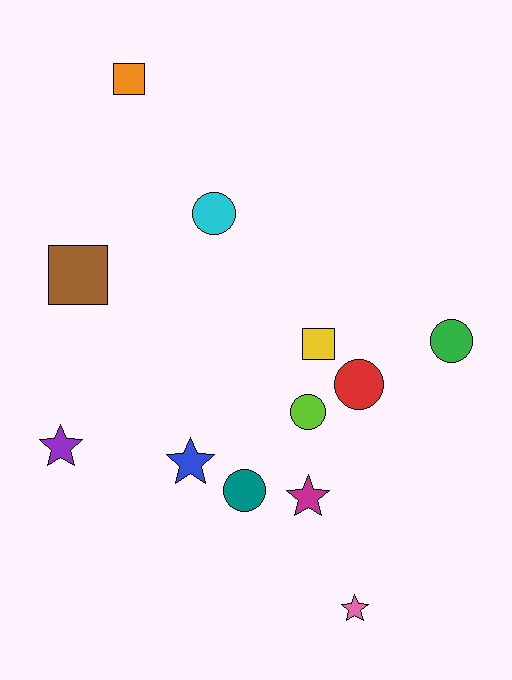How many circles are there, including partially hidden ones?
There are 5 circles.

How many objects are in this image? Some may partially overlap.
There are 12 objects.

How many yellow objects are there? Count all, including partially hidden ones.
There is 1 yellow object.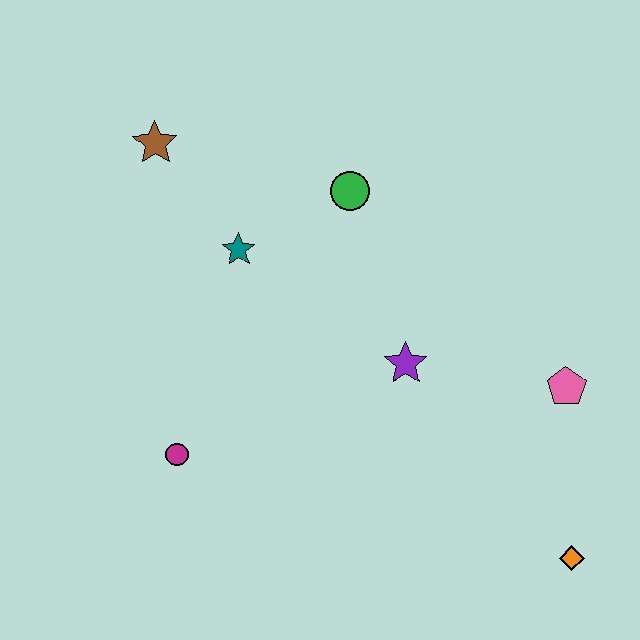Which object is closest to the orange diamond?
The pink pentagon is closest to the orange diamond.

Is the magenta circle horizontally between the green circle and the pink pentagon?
No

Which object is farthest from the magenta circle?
The orange diamond is farthest from the magenta circle.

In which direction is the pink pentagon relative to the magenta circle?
The pink pentagon is to the right of the magenta circle.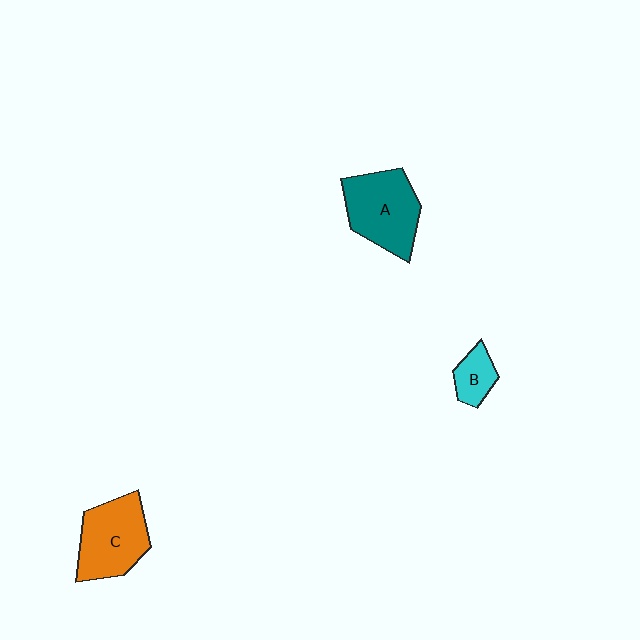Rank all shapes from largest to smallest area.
From largest to smallest: A (teal), C (orange), B (cyan).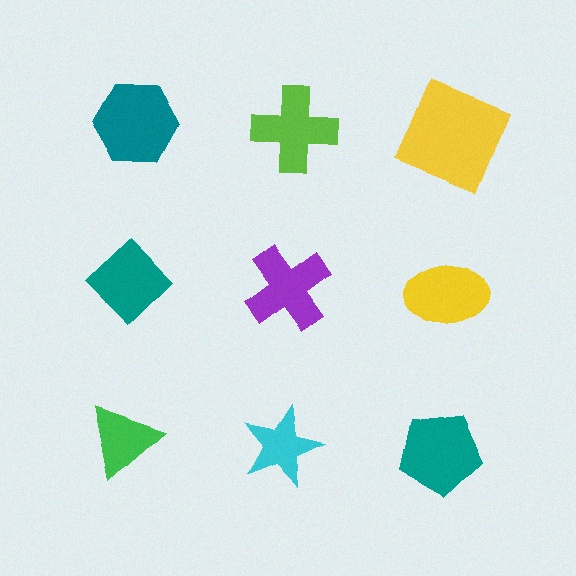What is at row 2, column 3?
A yellow ellipse.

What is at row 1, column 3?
A yellow square.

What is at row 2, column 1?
A teal diamond.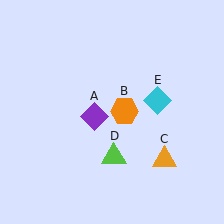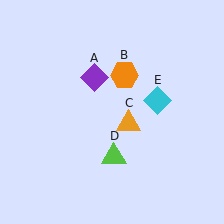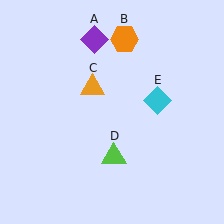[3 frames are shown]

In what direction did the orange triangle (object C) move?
The orange triangle (object C) moved up and to the left.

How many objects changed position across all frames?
3 objects changed position: purple diamond (object A), orange hexagon (object B), orange triangle (object C).